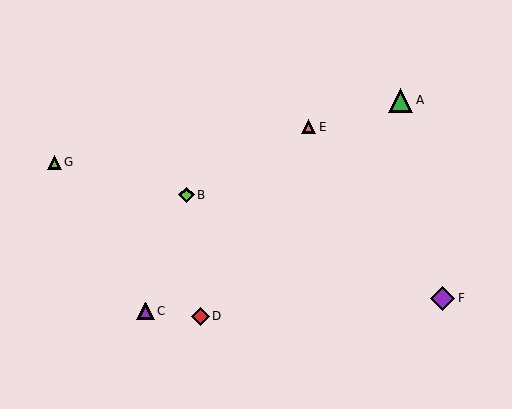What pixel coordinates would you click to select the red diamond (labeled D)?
Click at (200, 316) to select the red diamond D.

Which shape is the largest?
The purple diamond (labeled F) is the largest.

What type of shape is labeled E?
Shape E is a pink triangle.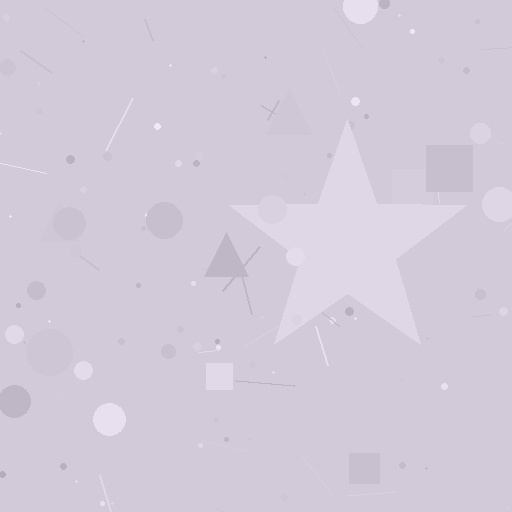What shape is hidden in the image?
A star is hidden in the image.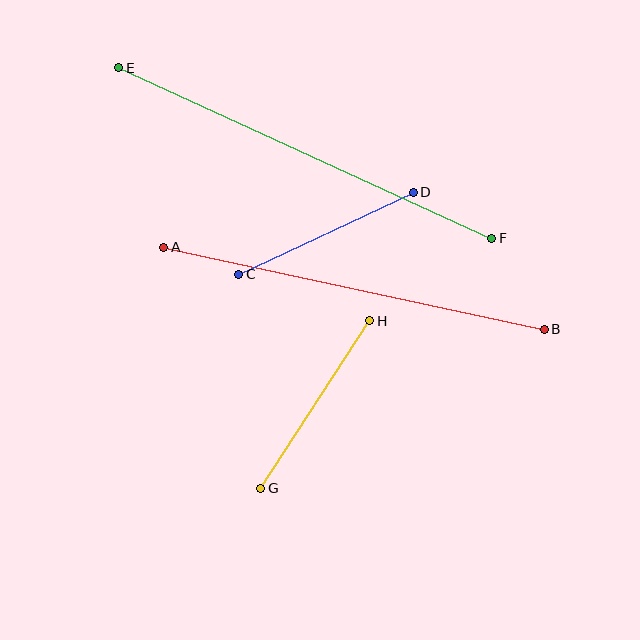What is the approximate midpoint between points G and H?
The midpoint is at approximately (315, 405) pixels.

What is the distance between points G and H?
The distance is approximately 200 pixels.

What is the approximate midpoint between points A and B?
The midpoint is at approximately (354, 288) pixels.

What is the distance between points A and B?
The distance is approximately 389 pixels.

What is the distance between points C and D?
The distance is approximately 193 pixels.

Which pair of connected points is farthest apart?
Points E and F are farthest apart.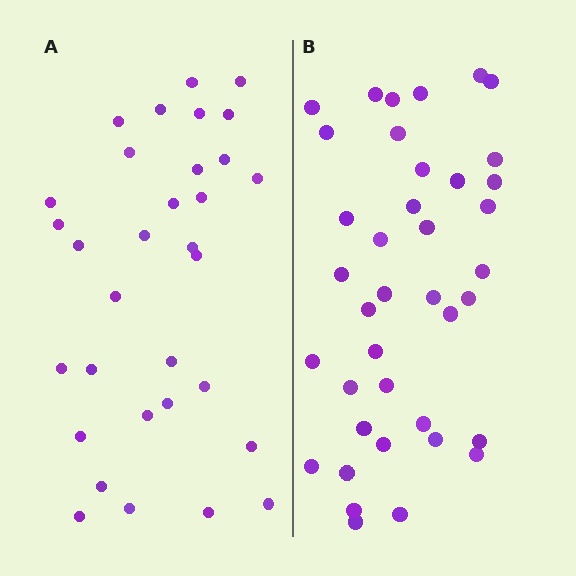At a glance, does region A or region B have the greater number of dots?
Region B (the right region) has more dots.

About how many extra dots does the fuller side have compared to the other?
Region B has roughly 8 or so more dots than region A.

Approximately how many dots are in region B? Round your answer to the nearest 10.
About 40 dots. (The exact count is 39, which rounds to 40.)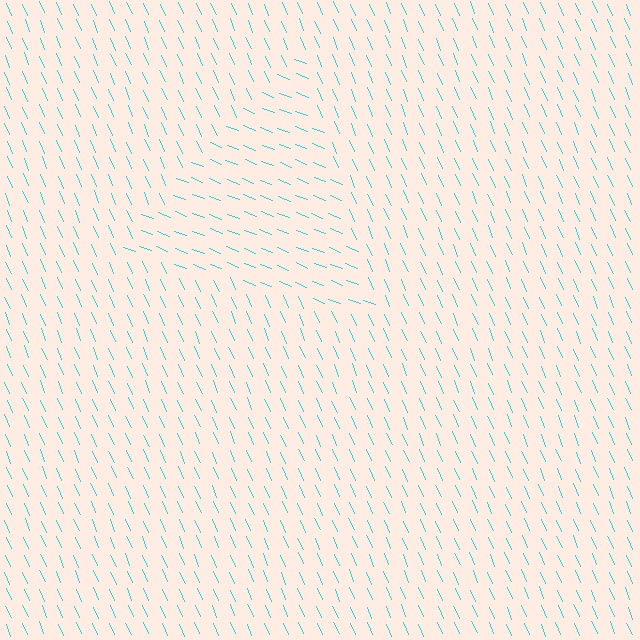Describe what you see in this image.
The image is filled with small cyan line segments. A triangle region in the image has lines oriented differently from the surrounding lines, creating a visible texture boundary.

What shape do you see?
I see a triangle.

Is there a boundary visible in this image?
Yes, there is a texture boundary formed by a change in line orientation.